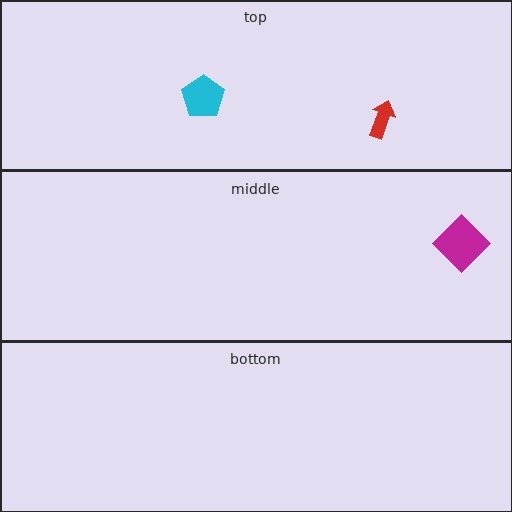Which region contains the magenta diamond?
The middle region.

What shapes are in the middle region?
The magenta diamond.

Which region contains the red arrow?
The top region.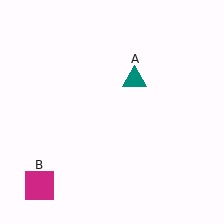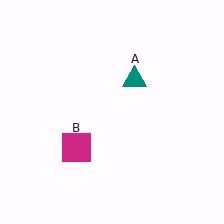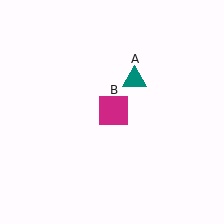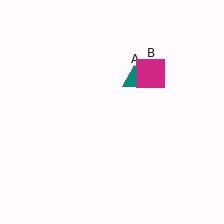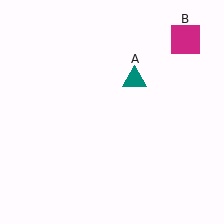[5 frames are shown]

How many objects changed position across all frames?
1 object changed position: magenta square (object B).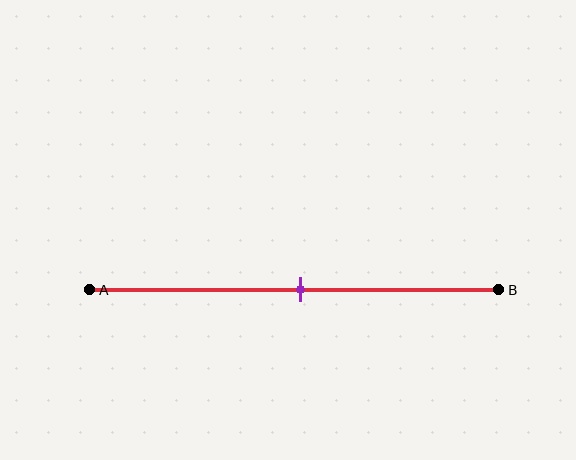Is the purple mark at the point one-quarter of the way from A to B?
No, the mark is at about 50% from A, not at the 25% one-quarter point.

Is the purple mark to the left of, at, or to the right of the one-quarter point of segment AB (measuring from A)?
The purple mark is to the right of the one-quarter point of segment AB.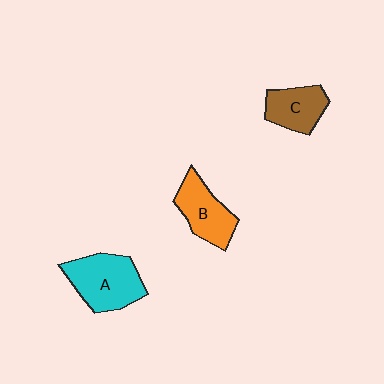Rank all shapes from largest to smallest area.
From largest to smallest: A (cyan), B (orange), C (brown).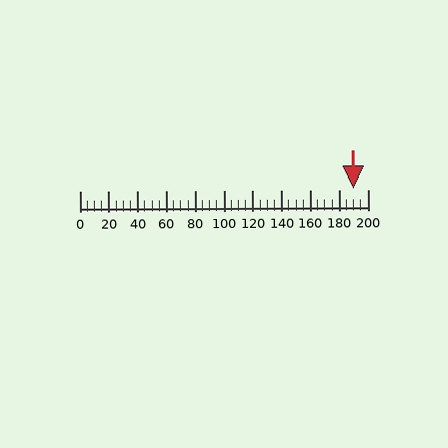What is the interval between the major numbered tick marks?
The major tick marks are spaced 20 units apart.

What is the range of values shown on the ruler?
The ruler shows values from 0 to 200.